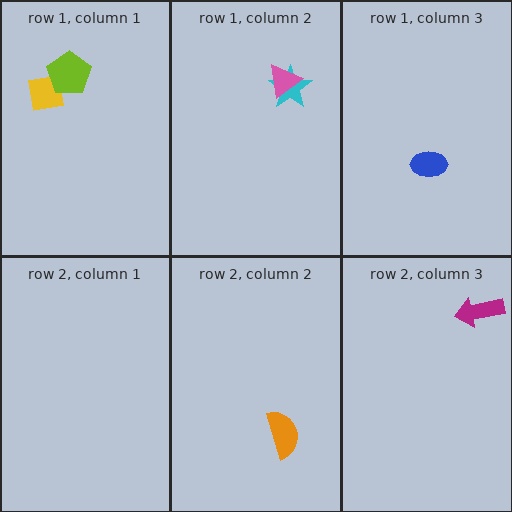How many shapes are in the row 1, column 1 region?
2.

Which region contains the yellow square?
The row 1, column 1 region.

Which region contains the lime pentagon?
The row 1, column 1 region.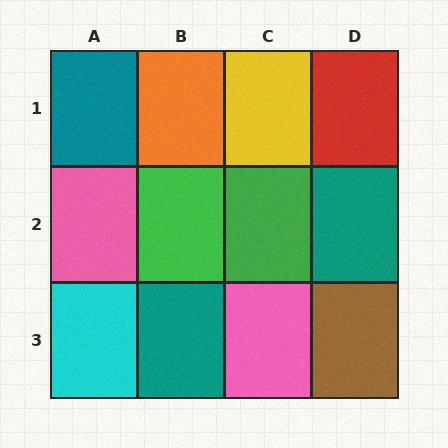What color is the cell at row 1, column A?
Teal.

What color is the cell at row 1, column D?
Red.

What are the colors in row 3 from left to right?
Cyan, teal, pink, brown.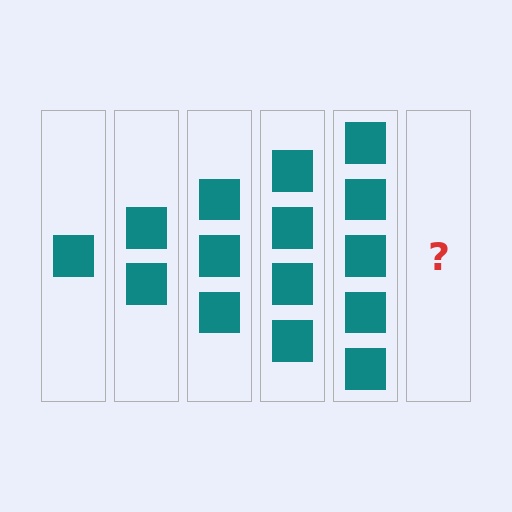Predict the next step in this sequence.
The next step is 6 squares.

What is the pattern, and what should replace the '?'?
The pattern is that each step adds one more square. The '?' should be 6 squares.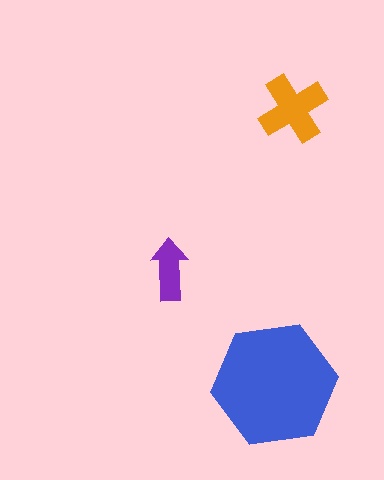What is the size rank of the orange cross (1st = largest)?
2nd.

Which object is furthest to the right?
The orange cross is rightmost.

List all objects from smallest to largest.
The purple arrow, the orange cross, the blue hexagon.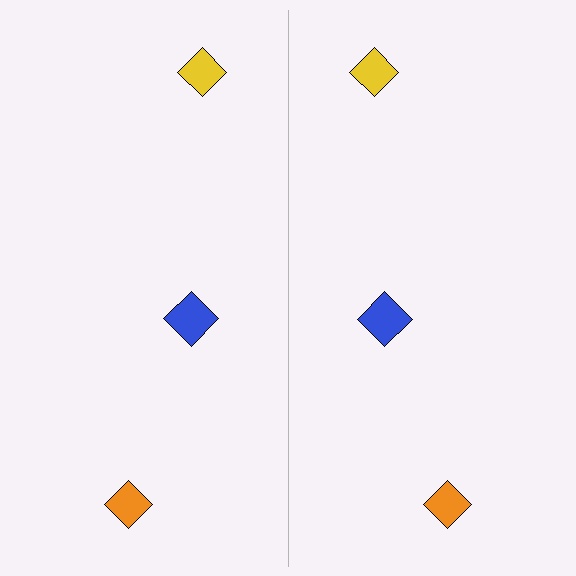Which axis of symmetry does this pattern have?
The pattern has a vertical axis of symmetry running through the center of the image.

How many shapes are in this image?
There are 6 shapes in this image.